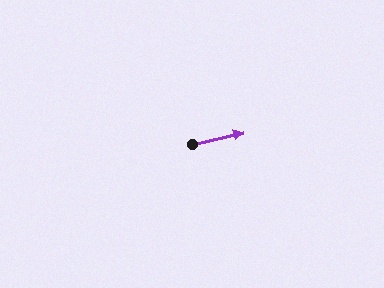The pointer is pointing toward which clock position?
Roughly 3 o'clock.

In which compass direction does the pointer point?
East.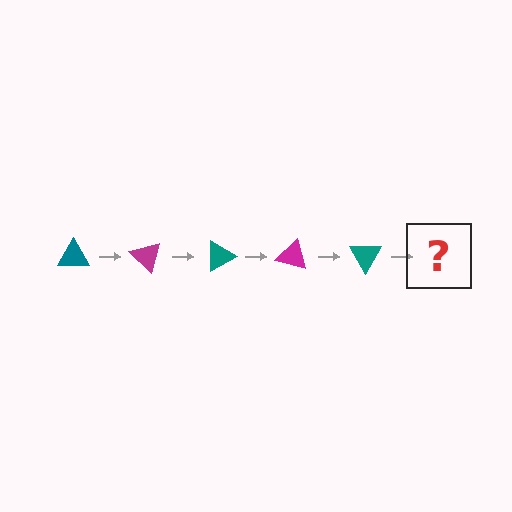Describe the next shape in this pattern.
It should be a magenta triangle, rotated 225 degrees from the start.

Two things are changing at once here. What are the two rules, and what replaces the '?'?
The two rules are that it rotates 45 degrees each step and the color cycles through teal and magenta. The '?' should be a magenta triangle, rotated 225 degrees from the start.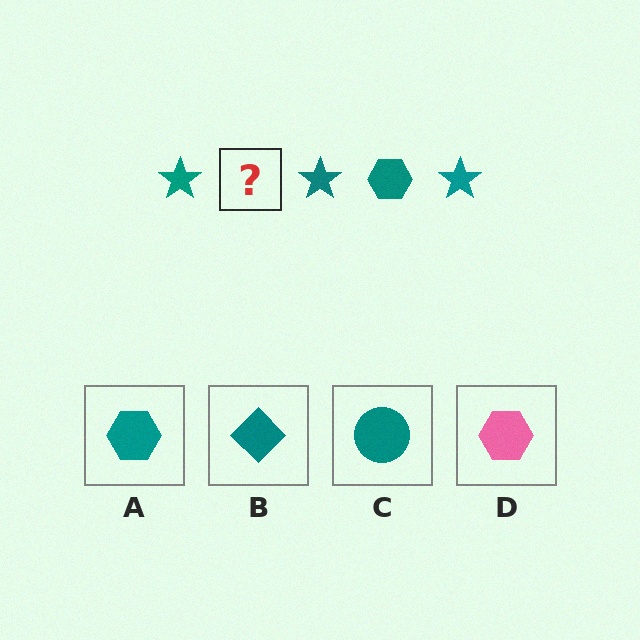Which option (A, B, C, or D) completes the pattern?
A.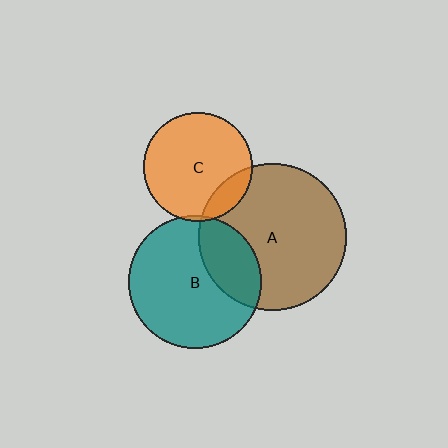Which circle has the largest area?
Circle A (brown).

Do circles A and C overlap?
Yes.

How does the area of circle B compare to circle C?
Approximately 1.5 times.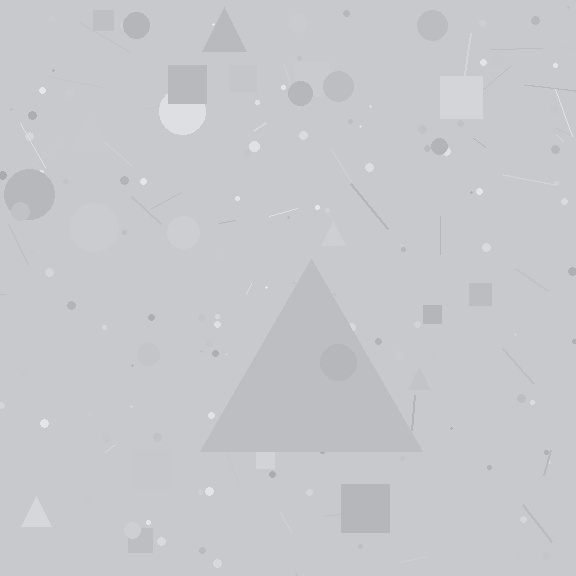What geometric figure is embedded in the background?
A triangle is embedded in the background.